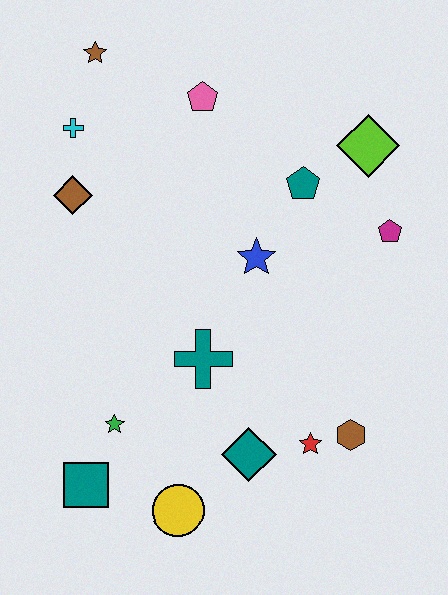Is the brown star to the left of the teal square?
No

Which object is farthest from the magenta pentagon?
The teal square is farthest from the magenta pentagon.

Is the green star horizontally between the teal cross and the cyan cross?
Yes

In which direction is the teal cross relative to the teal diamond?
The teal cross is above the teal diamond.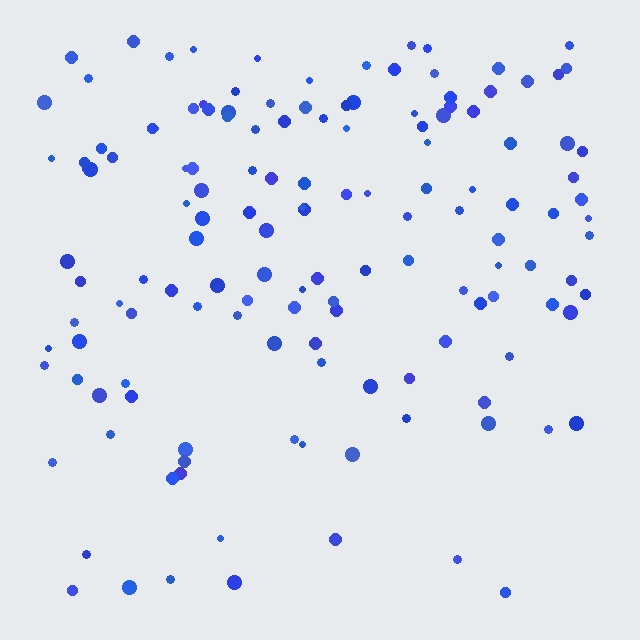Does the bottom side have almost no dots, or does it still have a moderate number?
Still a moderate number, just noticeably fewer than the top.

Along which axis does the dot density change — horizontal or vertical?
Vertical.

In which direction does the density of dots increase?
From bottom to top, with the top side densest.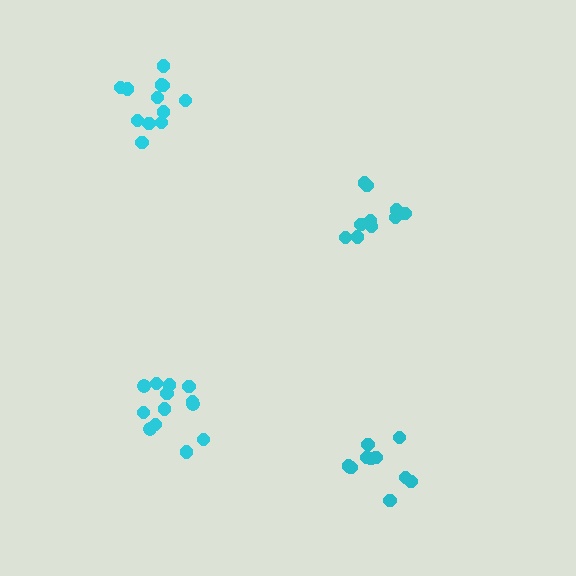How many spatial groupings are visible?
There are 4 spatial groupings.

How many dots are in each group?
Group 1: 10 dots, Group 2: 12 dots, Group 3: 10 dots, Group 4: 13 dots (45 total).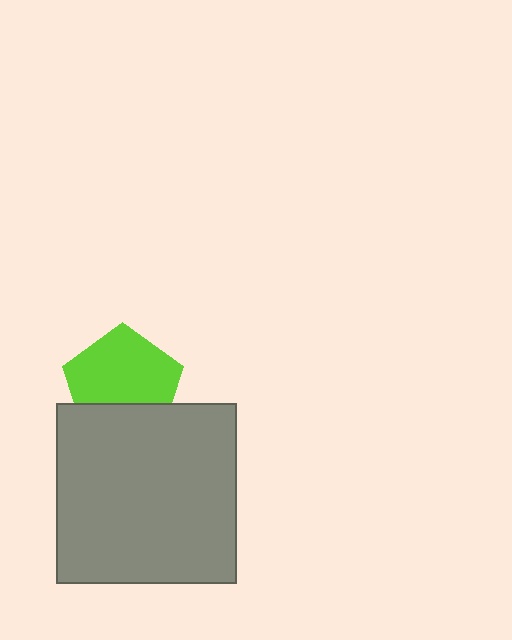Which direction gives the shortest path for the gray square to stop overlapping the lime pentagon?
Moving down gives the shortest separation.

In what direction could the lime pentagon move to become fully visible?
The lime pentagon could move up. That would shift it out from behind the gray square entirely.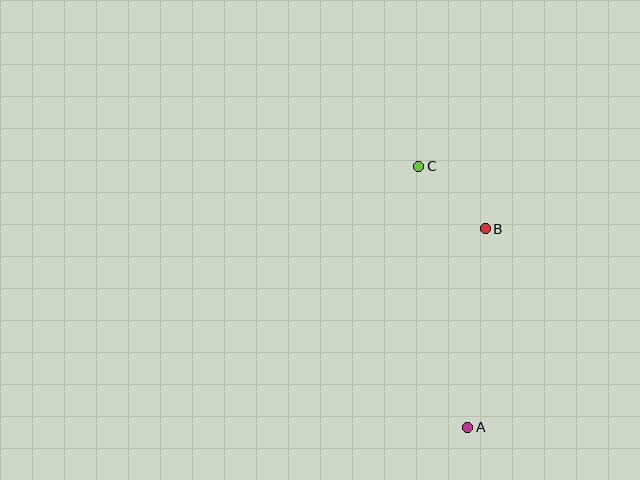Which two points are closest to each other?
Points B and C are closest to each other.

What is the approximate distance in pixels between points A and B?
The distance between A and B is approximately 199 pixels.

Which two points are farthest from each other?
Points A and C are farthest from each other.